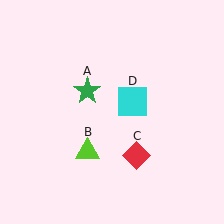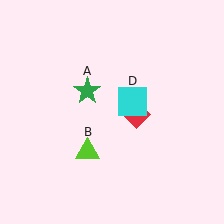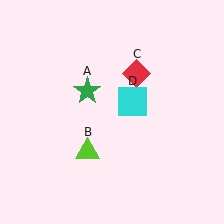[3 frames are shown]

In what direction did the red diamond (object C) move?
The red diamond (object C) moved up.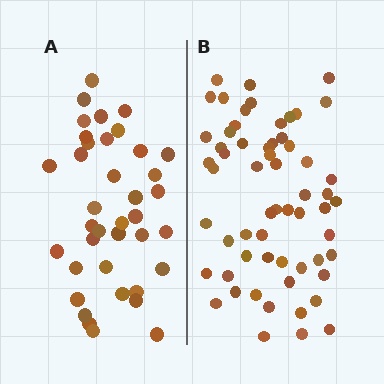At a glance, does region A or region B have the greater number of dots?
Region B (the right region) has more dots.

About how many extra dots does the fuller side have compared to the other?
Region B has approximately 20 more dots than region A.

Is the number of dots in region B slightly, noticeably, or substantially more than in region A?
Region B has substantially more. The ratio is roughly 1.6 to 1.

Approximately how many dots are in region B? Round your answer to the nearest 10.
About 60 dots.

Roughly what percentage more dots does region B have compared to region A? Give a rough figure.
About 60% more.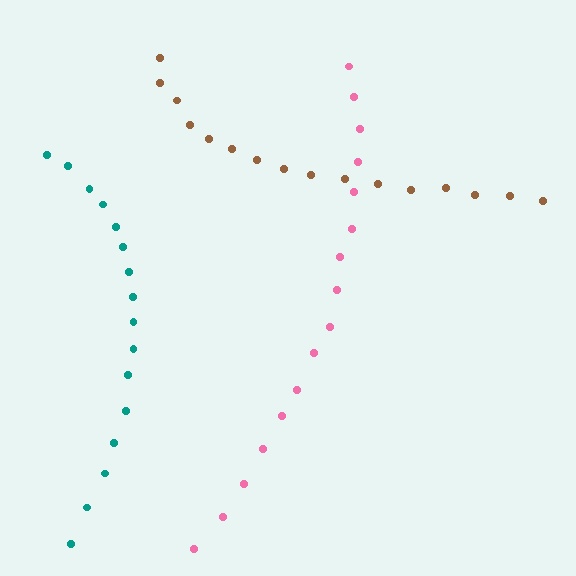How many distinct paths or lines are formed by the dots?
There are 3 distinct paths.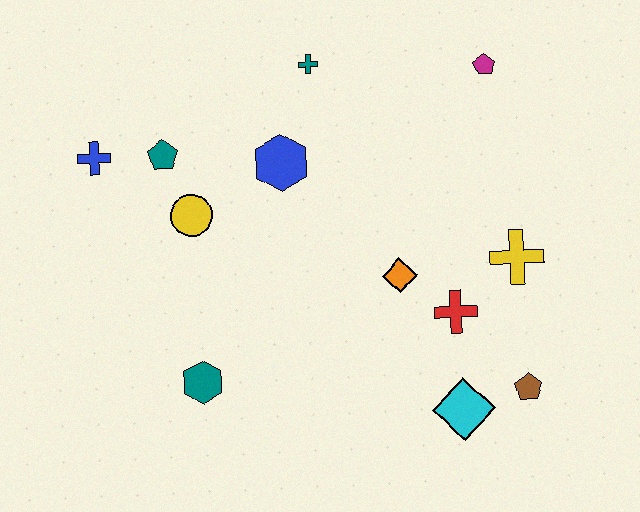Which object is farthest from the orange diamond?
The blue cross is farthest from the orange diamond.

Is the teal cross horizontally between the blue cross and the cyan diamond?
Yes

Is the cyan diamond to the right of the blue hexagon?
Yes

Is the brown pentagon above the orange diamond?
No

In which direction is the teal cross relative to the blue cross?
The teal cross is to the right of the blue cross.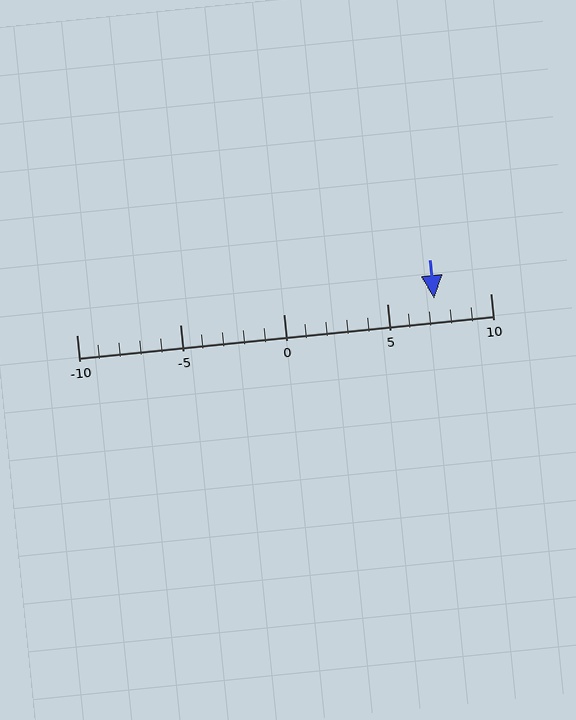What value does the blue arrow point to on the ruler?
The blue arrow points to approximately 7.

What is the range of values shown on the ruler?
The ruler shows values from -10 to 10.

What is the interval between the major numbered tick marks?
The major tick marks are spaced 5 units apart.